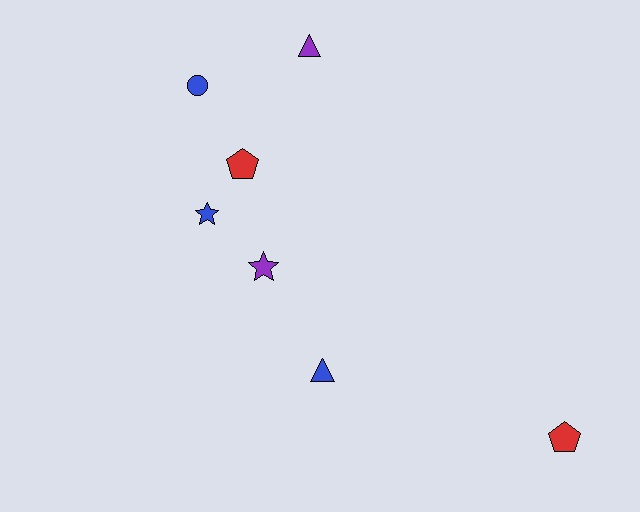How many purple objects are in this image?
There are 2 purple objects.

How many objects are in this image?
There are 7 objects.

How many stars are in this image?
There are 2 stars.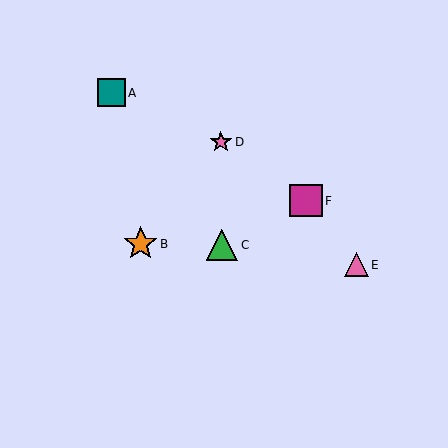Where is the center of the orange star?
The center of the orange star is at (141, 244).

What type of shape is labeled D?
Shape D is a pink star.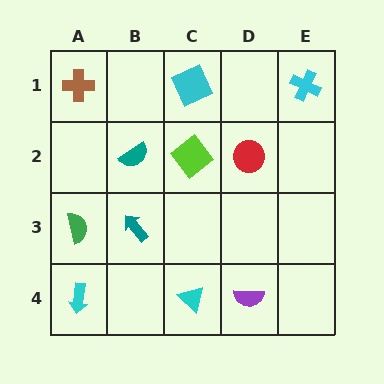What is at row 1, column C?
A cyan square.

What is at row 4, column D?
A purple semicircle.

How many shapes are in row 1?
3 shapes.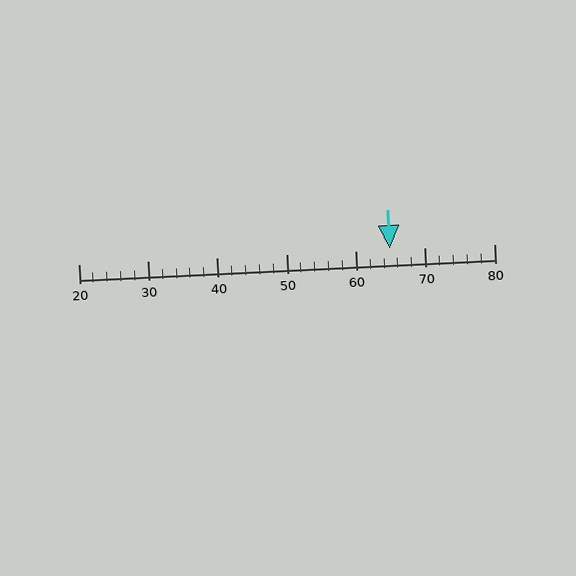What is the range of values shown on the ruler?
The ruler shows values from 20 to 80.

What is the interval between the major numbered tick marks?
The major tick marks are spaced 10 units apart.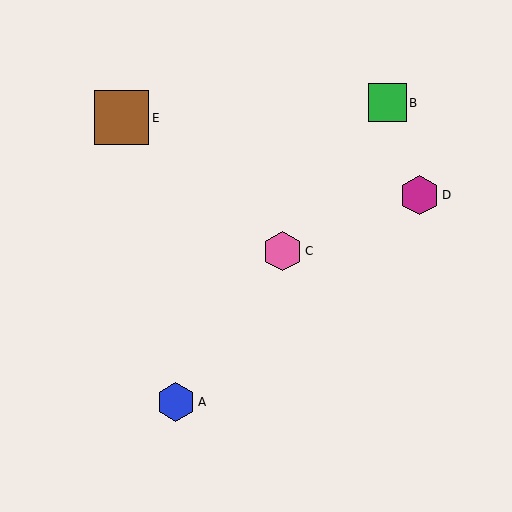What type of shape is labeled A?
Shape A is a blue hexagon.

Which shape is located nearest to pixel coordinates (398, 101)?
The green square (labeled B) at (388, 103) is nearest to that location.